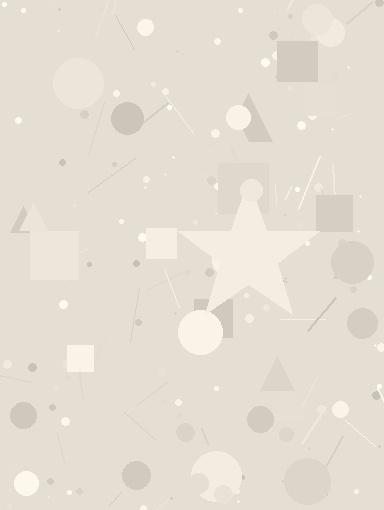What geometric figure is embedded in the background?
A star is embedded in the background.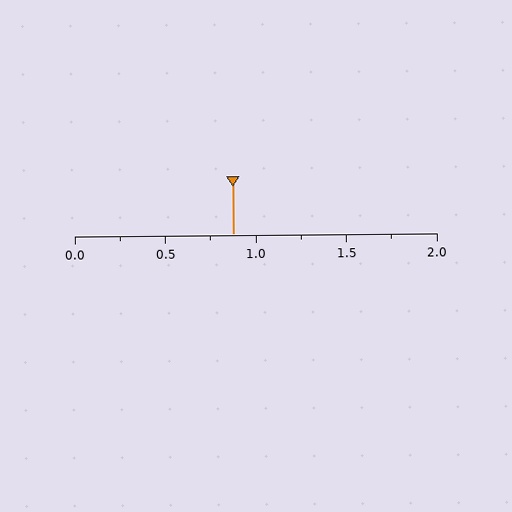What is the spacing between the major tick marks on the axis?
The major ticks are spaced 0.5 apart.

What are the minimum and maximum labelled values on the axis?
The axis runs from 0.0 to 2.0.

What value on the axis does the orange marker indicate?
The marker indicates approximately 0.88.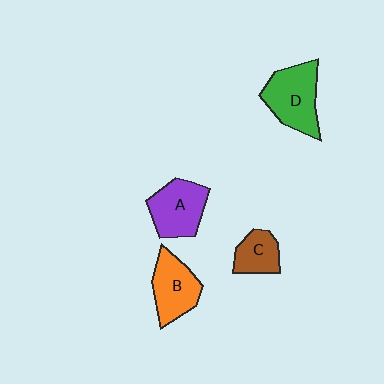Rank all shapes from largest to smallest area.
From largest to smallest: D (green), A (purple), B (orange), C (brown).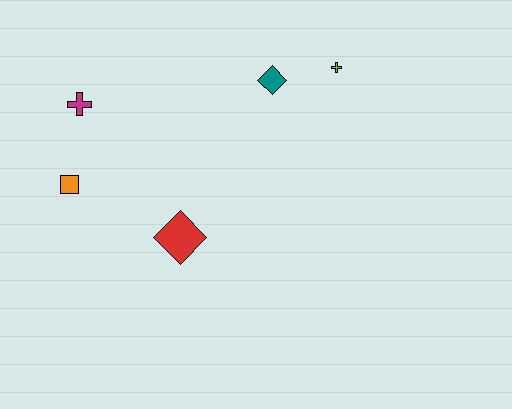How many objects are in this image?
There are 5 objects.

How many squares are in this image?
There is 1 square.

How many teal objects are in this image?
There is 1 teal object.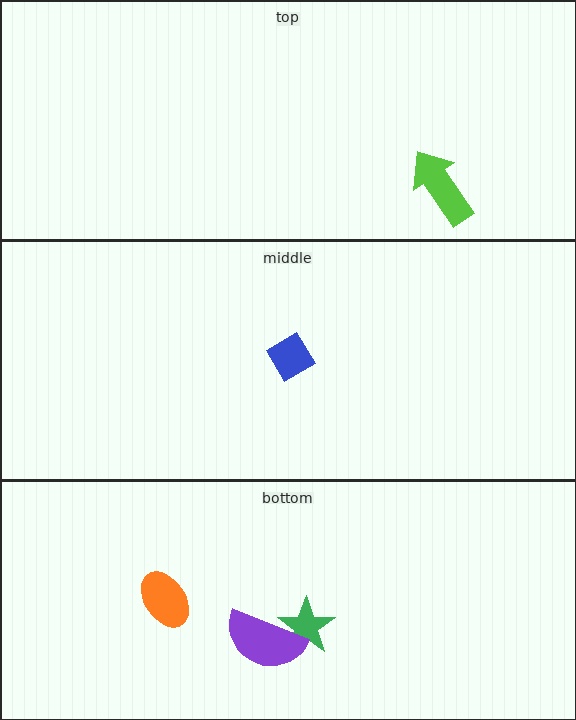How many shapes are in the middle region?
1.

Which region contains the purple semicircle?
The bottom region.